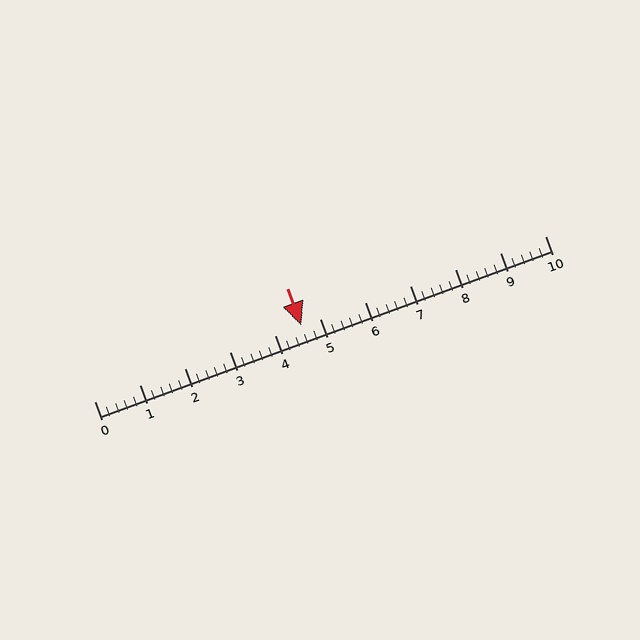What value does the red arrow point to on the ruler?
The red arrow points to approximately 4.6.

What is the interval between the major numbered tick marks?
The major tick marks are spaced 1 units apart.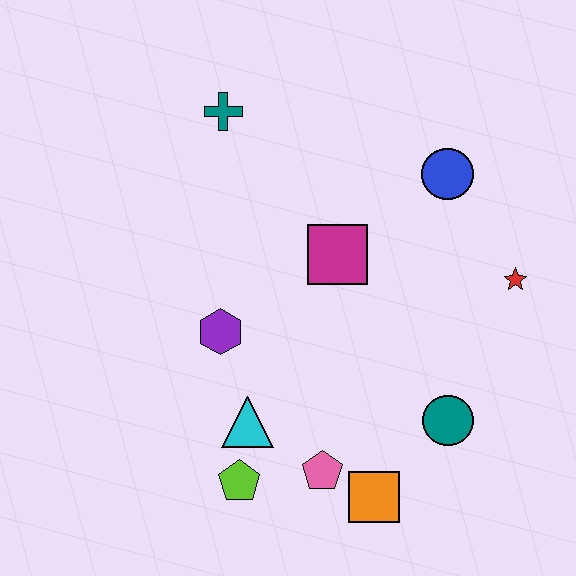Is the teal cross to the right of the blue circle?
No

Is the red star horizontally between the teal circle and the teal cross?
No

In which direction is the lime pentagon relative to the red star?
The lime pentagon is to the left of the red star.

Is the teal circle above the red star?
No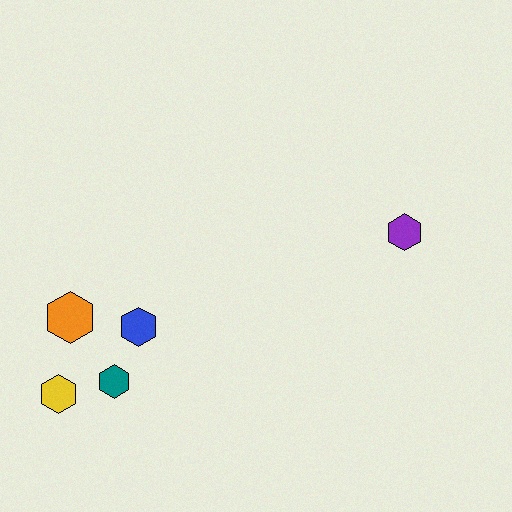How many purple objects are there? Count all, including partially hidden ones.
There is 1 purple object.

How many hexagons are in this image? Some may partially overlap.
There are 5 hexagons.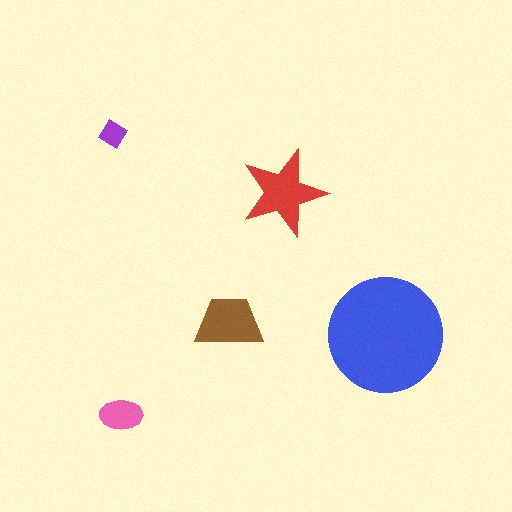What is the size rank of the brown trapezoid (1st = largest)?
3rd.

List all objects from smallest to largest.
The purple diamond, the pink ellipse, the brown trapezoid, the red star, the blue circle.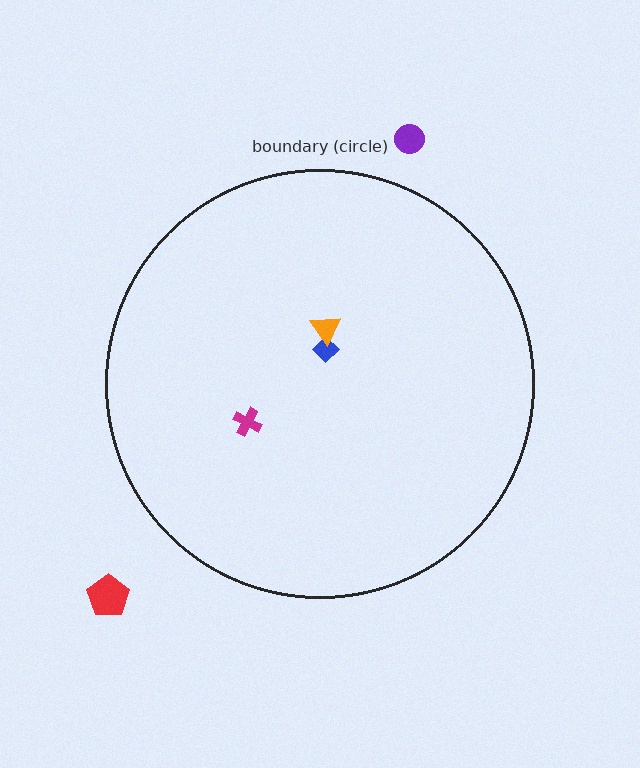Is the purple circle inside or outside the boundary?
Outside.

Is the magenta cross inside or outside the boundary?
Inside.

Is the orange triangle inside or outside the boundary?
Inside.